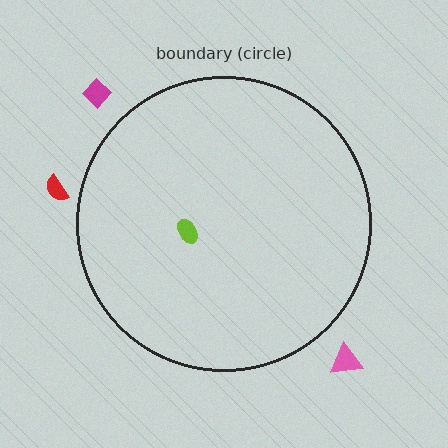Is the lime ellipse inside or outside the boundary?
Inside.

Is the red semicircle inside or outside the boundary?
Outside.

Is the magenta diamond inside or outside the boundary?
Outside.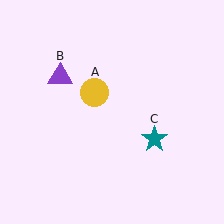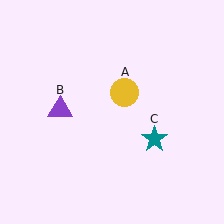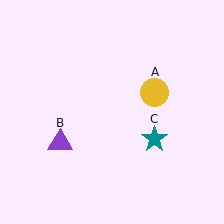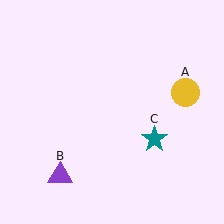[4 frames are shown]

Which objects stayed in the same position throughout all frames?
Teal star (object C) remained stationary.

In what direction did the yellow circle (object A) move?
The yellow circle (object A) moved right.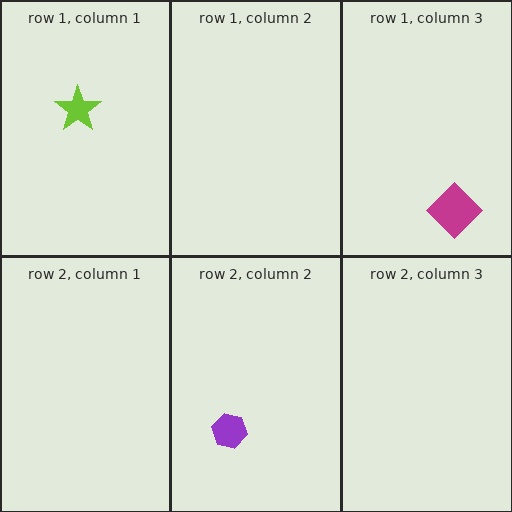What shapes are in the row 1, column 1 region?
The lime star.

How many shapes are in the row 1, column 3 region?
1.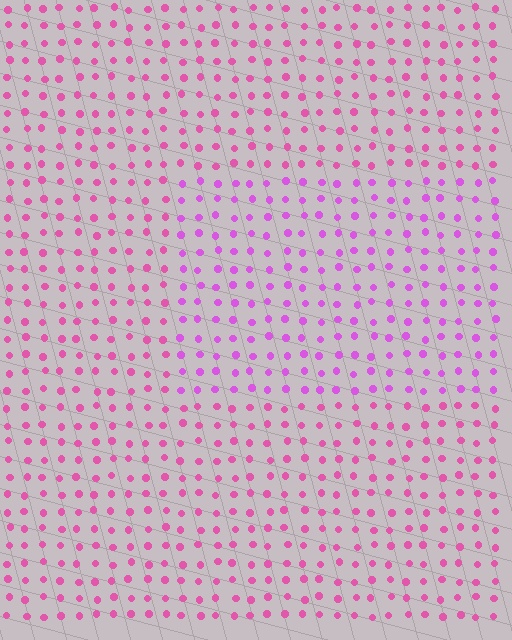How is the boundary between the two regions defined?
The boundary is defined purely by a slight shift in hue (about 27 degrees). Spacing, size, and orientation are identical on both sides.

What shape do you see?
I see a rectangle.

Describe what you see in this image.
The image is filled with small pink elements in a uniform arrangement. A rectangle-shaped region is visible where the elements are tinted to a slightly different hue, forming a subtle color boundary.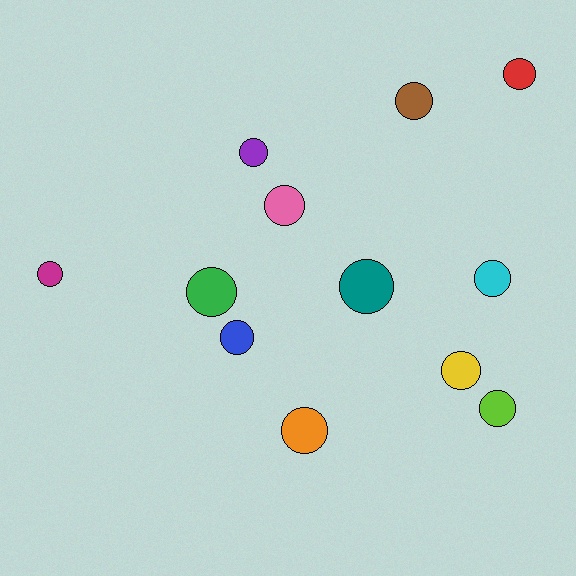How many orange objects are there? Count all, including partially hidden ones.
There is 1 orange object.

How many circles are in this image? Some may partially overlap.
There are 12 circles.